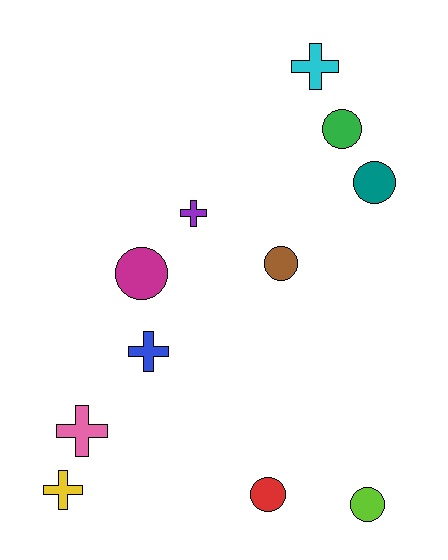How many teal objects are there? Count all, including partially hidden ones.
There is 1 teal object.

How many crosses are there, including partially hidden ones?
There are 5 crosses.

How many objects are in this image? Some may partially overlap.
There are 11 objects.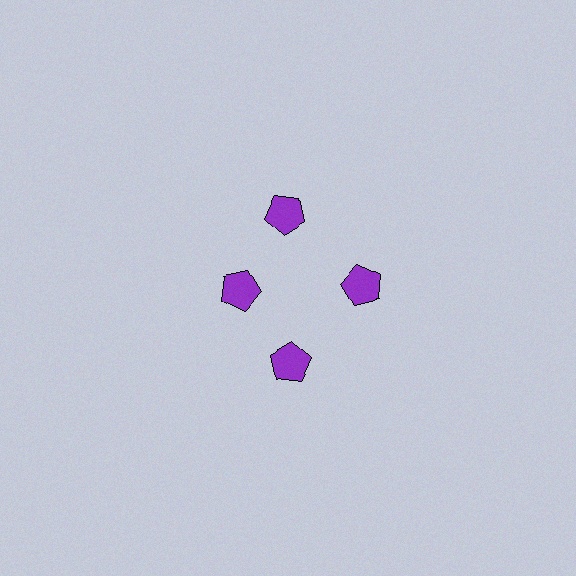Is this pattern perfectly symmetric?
No. The 4 purple pentagons are arranged in a ring, but one element near the 9 o'clock position is pulled inward toward the center, breaking the 4-fold rotational symmetry.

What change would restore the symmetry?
The symmetry would be restored by moving it outward, back onto the ring so that all 4 pentagons sit at equal angles and equal distance from the center.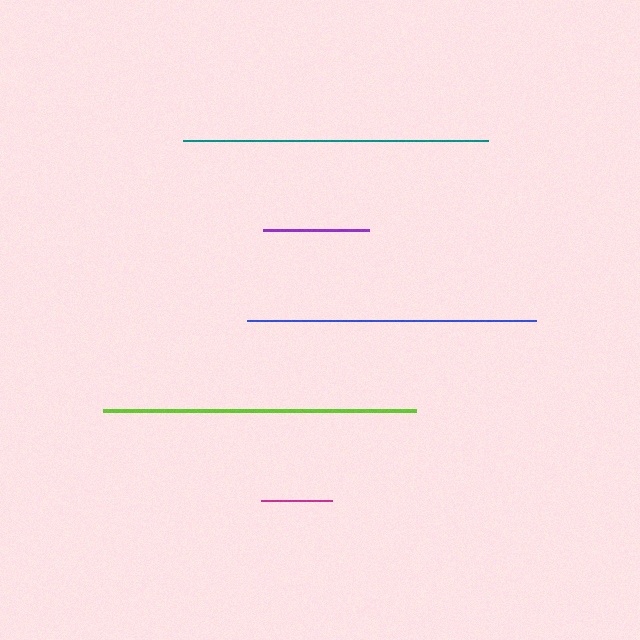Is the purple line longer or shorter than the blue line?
The blue line is longer than the purple line.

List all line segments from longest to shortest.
From longest to shortest: lime, teal, blue, purple, magenta.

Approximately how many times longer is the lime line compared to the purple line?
The lime line is approximately 3.0 times the length of the purple line.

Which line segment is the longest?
The lime line is the longest at approximately 313 pixels.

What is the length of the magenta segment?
The magenta segment is approximately 71 pixels long.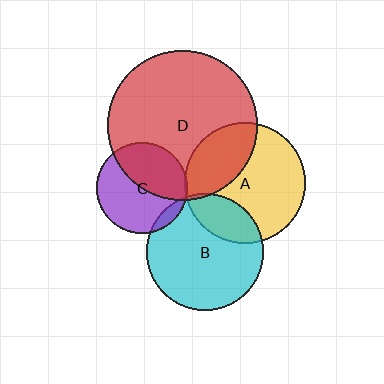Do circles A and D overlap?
Yes.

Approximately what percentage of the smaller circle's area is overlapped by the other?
Approximately 30%.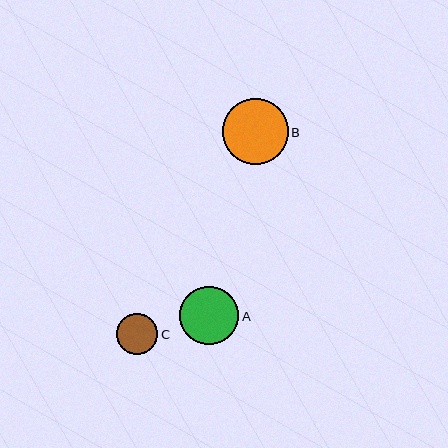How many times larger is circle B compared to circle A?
Circle B is approximately 1.1 times the size of circle A.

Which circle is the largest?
Circle B is the largest with a size of approximately 66 pixels.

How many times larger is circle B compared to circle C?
Circle B is approximately 1.6 times the size of circle C.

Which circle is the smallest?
Circle C is the smallest with a size of approximately 41 pixels.